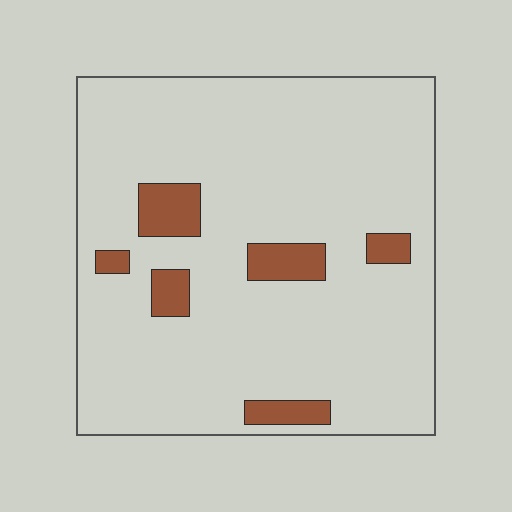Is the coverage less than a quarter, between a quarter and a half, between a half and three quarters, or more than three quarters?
Less than a quarter.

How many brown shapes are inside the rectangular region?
6.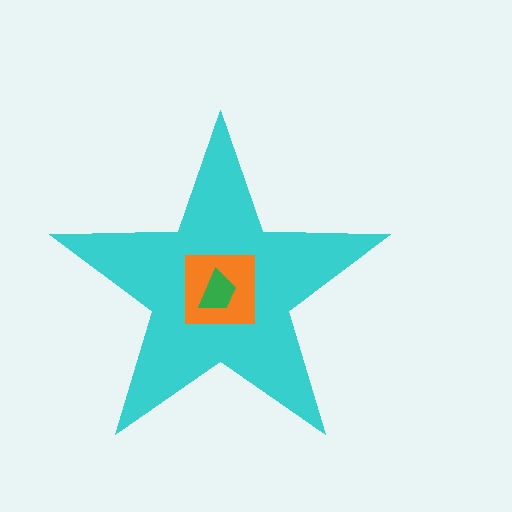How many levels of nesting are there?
3.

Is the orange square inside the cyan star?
Yes.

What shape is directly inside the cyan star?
The orange square.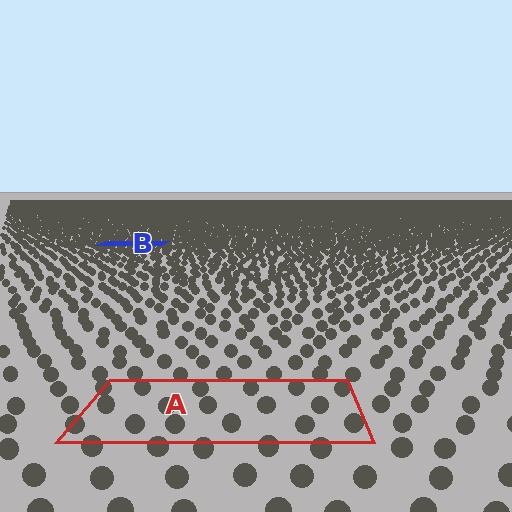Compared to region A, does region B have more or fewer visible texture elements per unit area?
Region B has more texture elements per unit area — they are packed more densely because it is farther away.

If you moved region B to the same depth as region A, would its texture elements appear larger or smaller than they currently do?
They would appear larger. At a closer depth, the same texture elements are projected at a bigger on-screen size.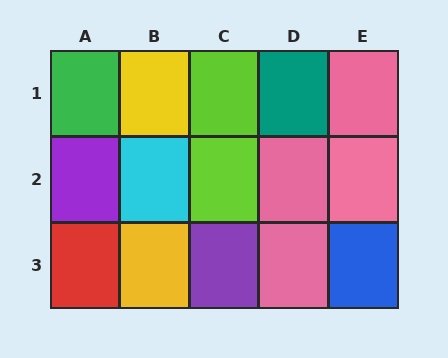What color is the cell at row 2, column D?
Pink.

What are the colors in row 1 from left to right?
Green, yellow, lime, teal, pink.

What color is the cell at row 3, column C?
Purple.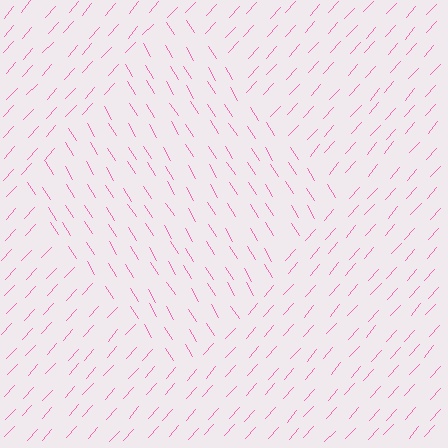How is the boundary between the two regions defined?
The boundary is defined purely by a change in line orientation (approximately 73 degrees difference). All lines are the same color and thickness.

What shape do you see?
I see a diamond.